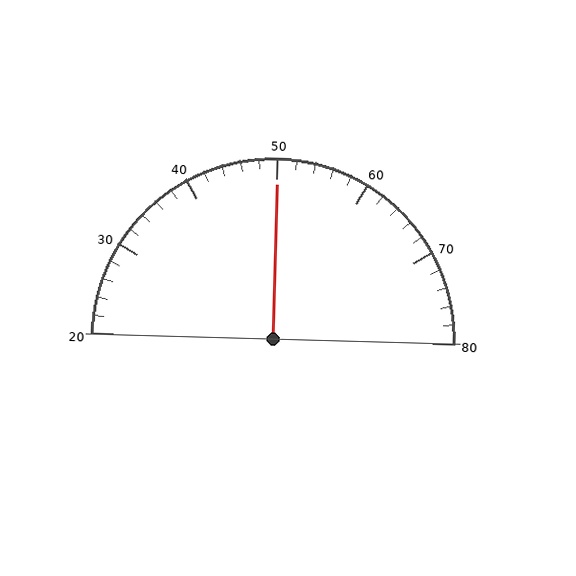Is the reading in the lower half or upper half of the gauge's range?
The reading is in the upper half of the range (20 to 80).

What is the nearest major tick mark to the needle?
The nearest major tick mark is 50.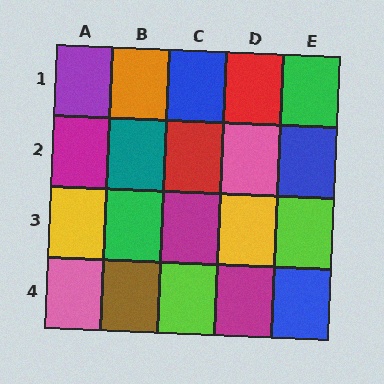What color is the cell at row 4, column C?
Lime.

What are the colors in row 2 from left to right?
Magenta, teal, red, pink, blue.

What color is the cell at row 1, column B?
Orange.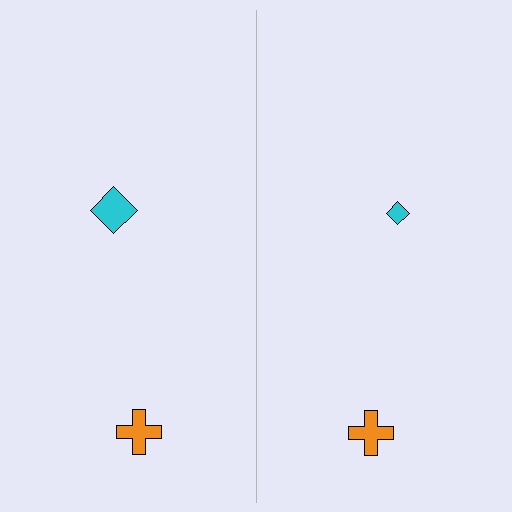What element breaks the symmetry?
The cyan diamond on the right side has a different size than its mirror counterpart.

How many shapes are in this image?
There are 4 shapes in this image.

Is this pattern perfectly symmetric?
No, the pattern is not perfectly symmetric. The cyan diamond on the right side has a different size than its mirror counterpart.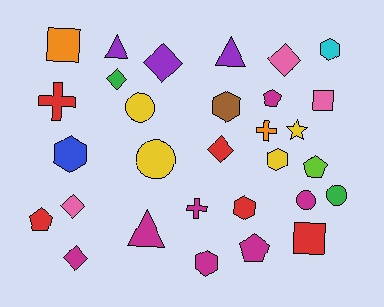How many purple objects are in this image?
There are 3 purple objects.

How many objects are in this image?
There are 30 objects.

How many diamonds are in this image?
There are 6 diamonds.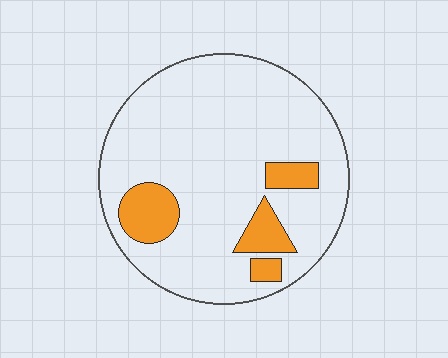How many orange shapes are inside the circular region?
4.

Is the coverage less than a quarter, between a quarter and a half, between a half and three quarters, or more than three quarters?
Less than a quarter.